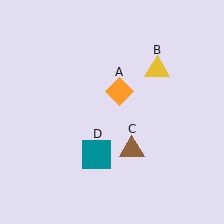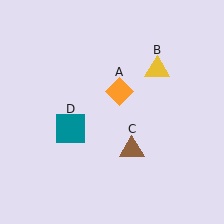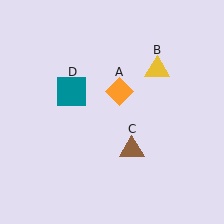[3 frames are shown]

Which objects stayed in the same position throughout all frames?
Orange diamond (object A) and yellow triangle (object B) and brown triangle (object C) remained stationary.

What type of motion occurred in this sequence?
The teal square (object D) rotated clockwise around the center of the scene.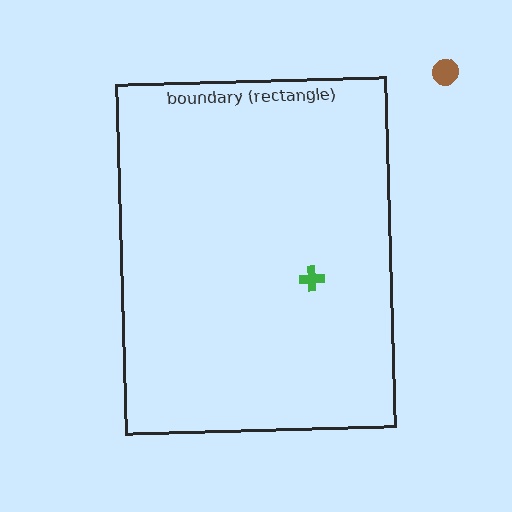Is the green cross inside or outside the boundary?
Inside.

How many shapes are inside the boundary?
1 inside, 1 outside.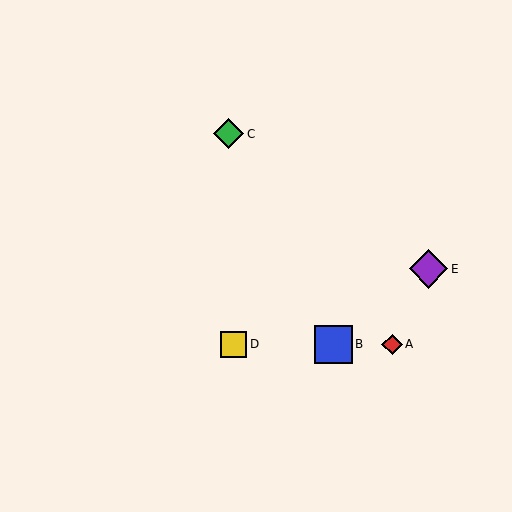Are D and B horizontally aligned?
Yes, both are at y≈344.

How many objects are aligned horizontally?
3 objects (A, B, D) are aligned horizontally.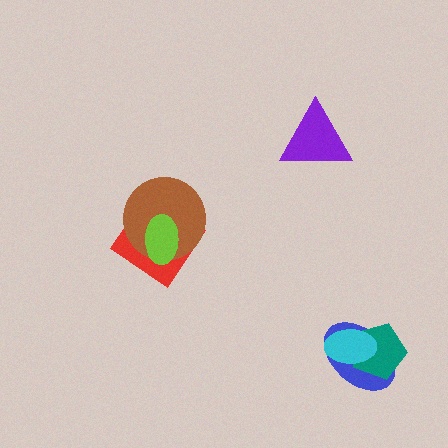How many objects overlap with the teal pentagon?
2 objects overlap with the teal pentagon.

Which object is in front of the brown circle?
The lime ellipse is in front of the brown circle.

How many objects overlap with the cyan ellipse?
2 objects overlap with the cyan ellipse.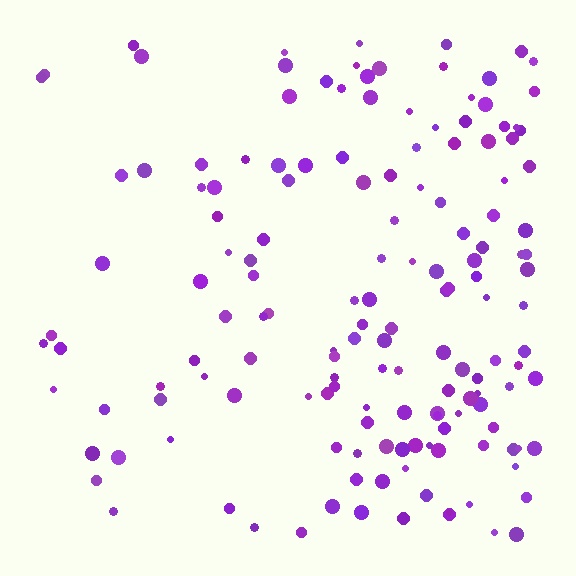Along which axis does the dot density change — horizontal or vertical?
Horizontal.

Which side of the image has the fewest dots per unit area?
The left.